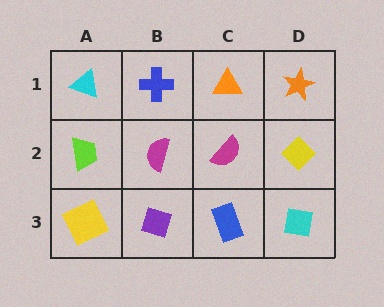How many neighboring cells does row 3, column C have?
3.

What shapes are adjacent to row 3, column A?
A lime trapezoid (row 2, column A), a purple diamond (row 3, column B).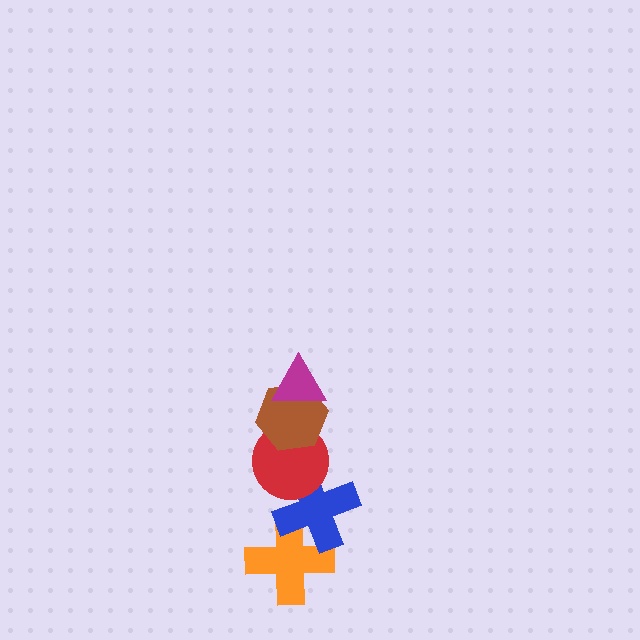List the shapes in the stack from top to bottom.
From top to bottom: the magenta triangle, the brown hexagon, the red circle, the blue cross, the orange cross.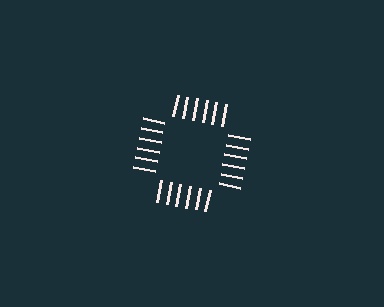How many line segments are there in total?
24 — 6 along each of the 4 edges.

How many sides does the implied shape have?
4 sides — the line-ends trace a square.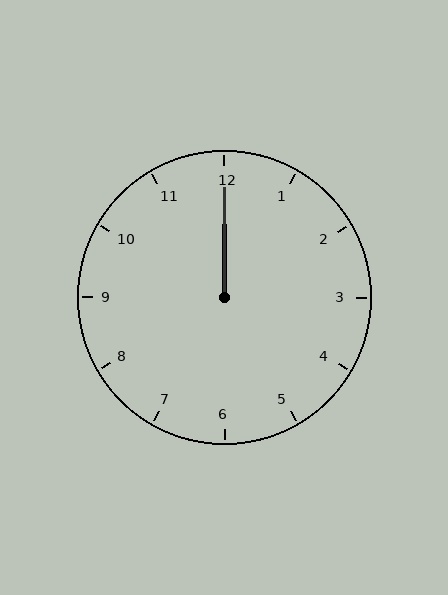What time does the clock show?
12:00.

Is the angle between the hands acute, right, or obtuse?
It is acute.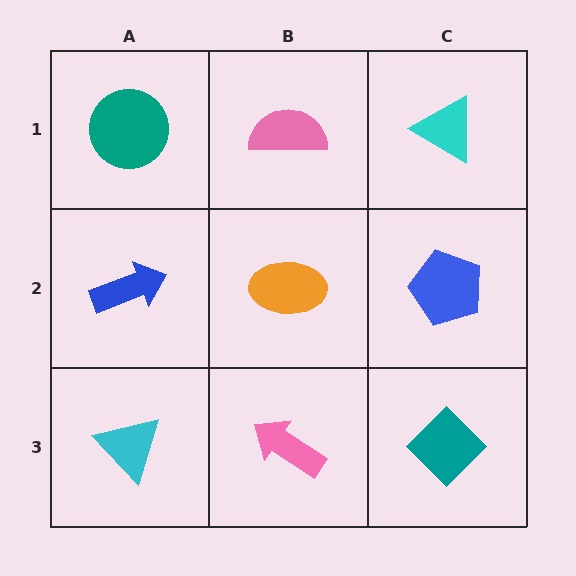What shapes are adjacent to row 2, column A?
A teal circle (row 1, column A), a cyan triangle (row 3, column A), an orange ellipse (row 2, column B).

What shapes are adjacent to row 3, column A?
A blue arrow (row 2, column A), a pink arrow (row 3, column B).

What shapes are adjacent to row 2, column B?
A pink semicircle (row 1, column B), a pink arrow (row 3, column B), a blue arrow (row 2, column A), a blue pentagon (row 2, column C).